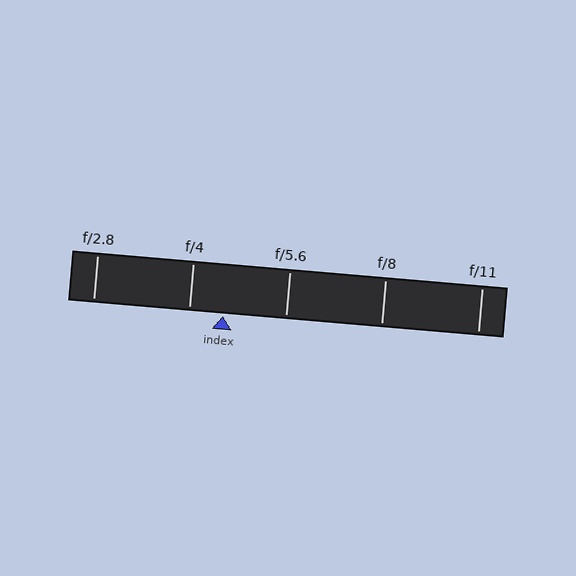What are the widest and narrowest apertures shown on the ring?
The widest aperture shown is f/2.8 and the narrowest is f/11.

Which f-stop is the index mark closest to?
The index mark is closest to f/4.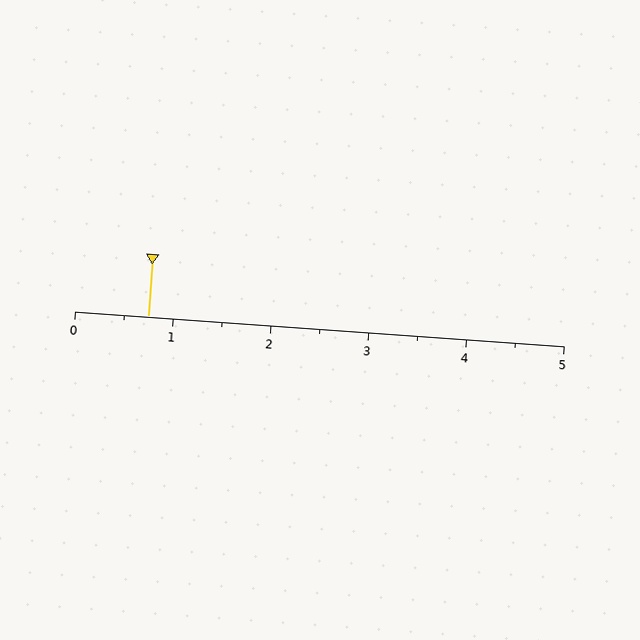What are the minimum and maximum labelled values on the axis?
The axis runs from 0 to 5.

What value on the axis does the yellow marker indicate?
The marker indicates approximately 0.8.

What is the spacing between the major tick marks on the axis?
The major ticks are spaced 1 apart.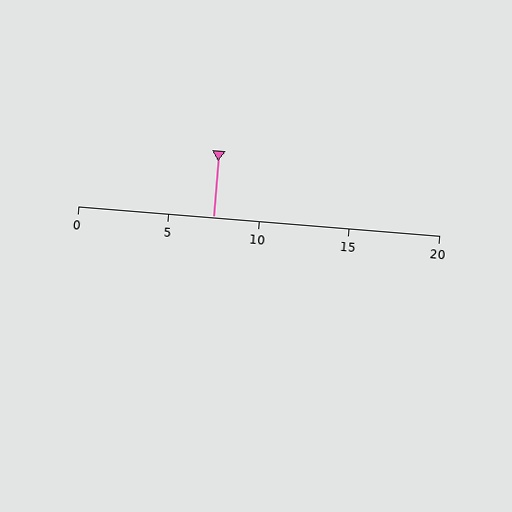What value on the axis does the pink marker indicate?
The marker indicates approximately 7.5.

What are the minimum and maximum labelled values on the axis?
The axis runs from 0 to 20.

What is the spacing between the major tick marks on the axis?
The major ticks are spaced 5 apart.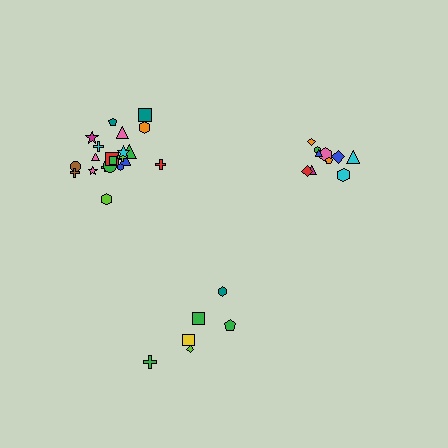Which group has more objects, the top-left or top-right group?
The top-left group.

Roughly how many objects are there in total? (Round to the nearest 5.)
Roughly 40 objects in total.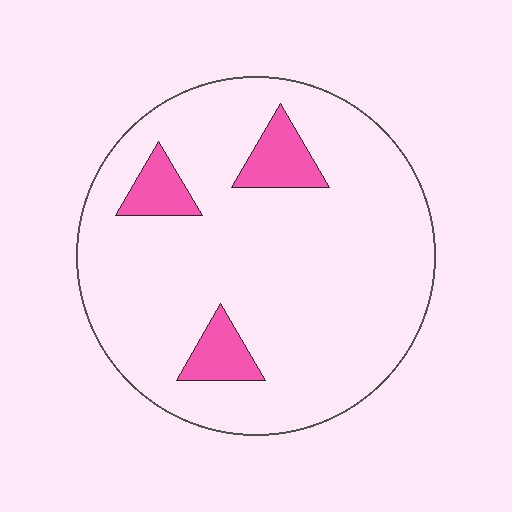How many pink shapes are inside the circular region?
3.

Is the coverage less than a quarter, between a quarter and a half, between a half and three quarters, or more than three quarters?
Less than a quarter.